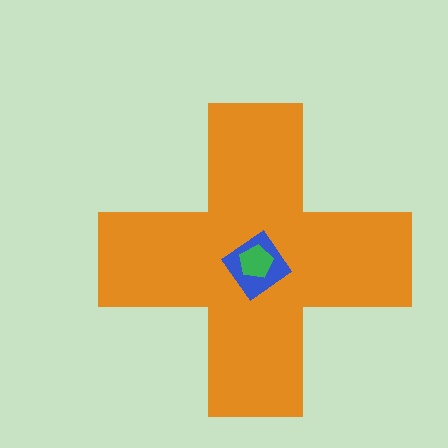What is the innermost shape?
The green pentagon.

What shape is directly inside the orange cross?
The blue diamond.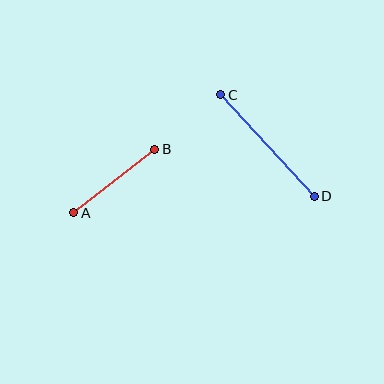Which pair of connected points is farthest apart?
Points C and D are farthest apart.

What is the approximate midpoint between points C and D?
The midpoint is at approximately (268, 146) pixels.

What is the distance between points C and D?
The distance is approximately 138 pixels.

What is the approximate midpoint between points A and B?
The midpoint is at approximately (114, 181) pixels.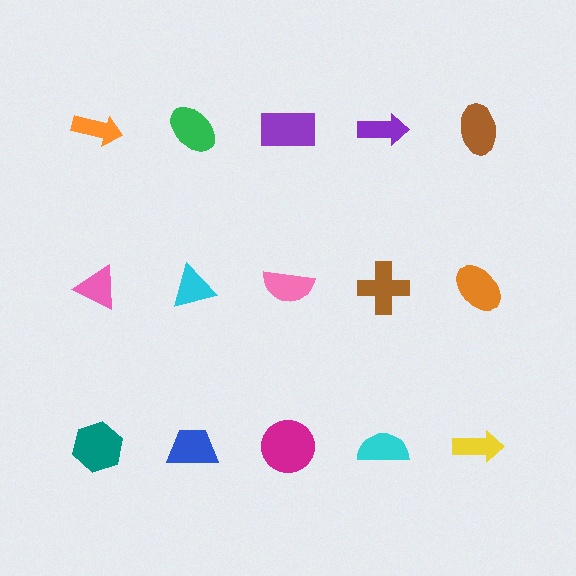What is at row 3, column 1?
A teal hexagon.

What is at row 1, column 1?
An orange arrow.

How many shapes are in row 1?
5 shapes.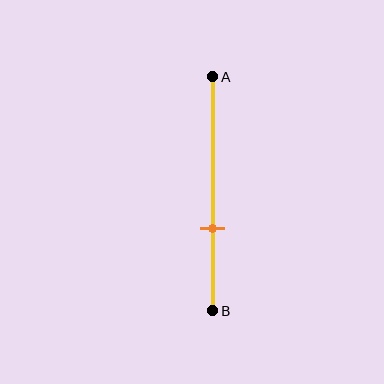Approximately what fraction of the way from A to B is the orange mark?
The orange mark is approximately 65% of the way from A to B.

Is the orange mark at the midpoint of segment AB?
No, the mark is at about 65% from A, not at the 50% midpoint.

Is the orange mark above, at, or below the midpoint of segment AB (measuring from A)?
The orange mark is below the midpoint of segment AB.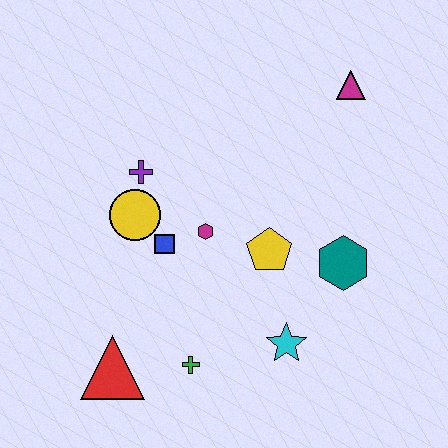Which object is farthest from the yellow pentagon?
The red triangle is farthest from the yellow pentagon.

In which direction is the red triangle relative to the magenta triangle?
The red triangle is below the magenta triangle.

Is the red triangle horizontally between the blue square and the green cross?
No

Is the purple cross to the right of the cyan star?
No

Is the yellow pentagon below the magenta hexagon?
Yes